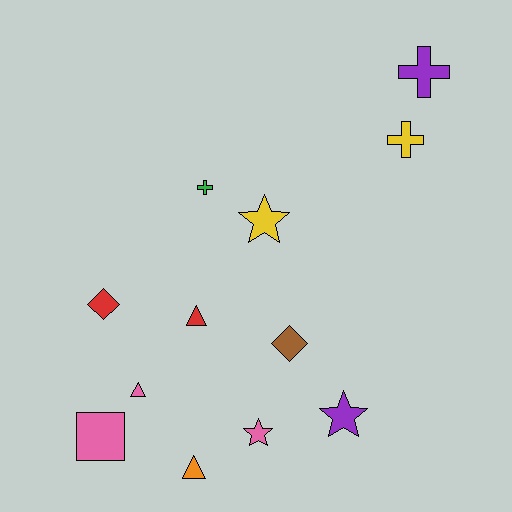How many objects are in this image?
There are 12 objects.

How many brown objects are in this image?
There is 1 brown object.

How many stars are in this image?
There are 3 stars.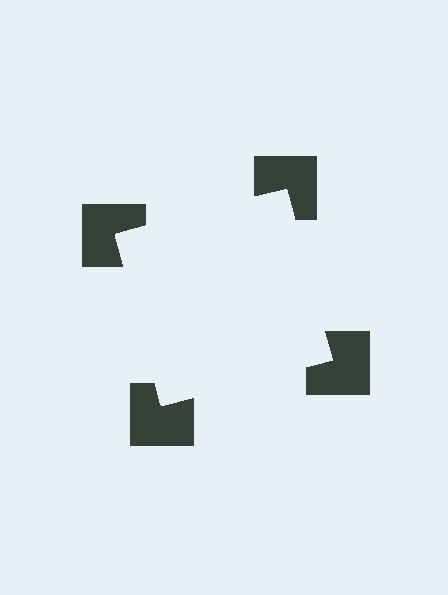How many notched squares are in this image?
There are 4 — one at each vertex of the illusory square.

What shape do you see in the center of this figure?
An illusory square — its edges are inferred from the aligned wedge cuts in the notched squares, not physically drawn.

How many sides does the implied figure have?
4 sides.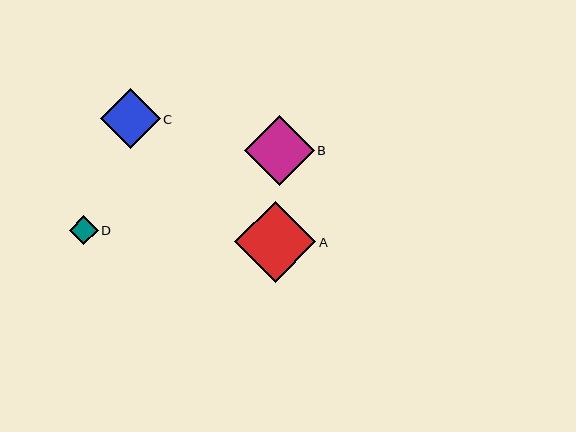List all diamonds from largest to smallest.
From largest to smallest: A, B, C, D.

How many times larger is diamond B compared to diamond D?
Diamond B is approximately 2.5 times the size of diamond D.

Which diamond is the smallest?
Diamond D is the smallest with a size of approximately 28 pixels.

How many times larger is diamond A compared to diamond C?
Diamond A is approximately 1.3 times the size of diamond C.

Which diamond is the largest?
Diamond A is the largest with a size of approximately 81 pixels.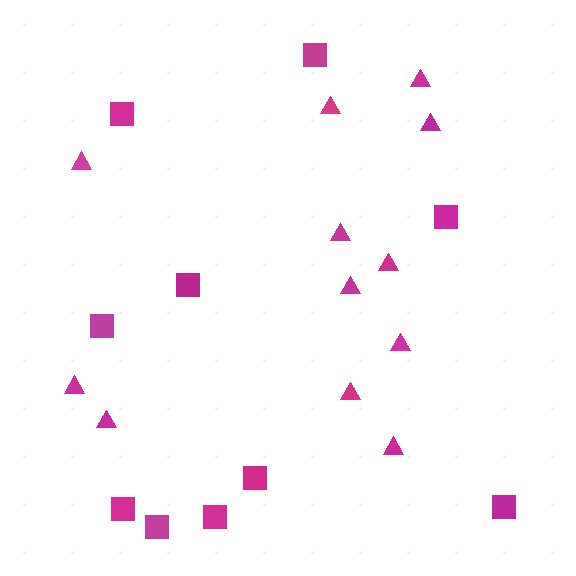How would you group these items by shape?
There are 2 groups: one group of triangles (12) and one group of squares (10).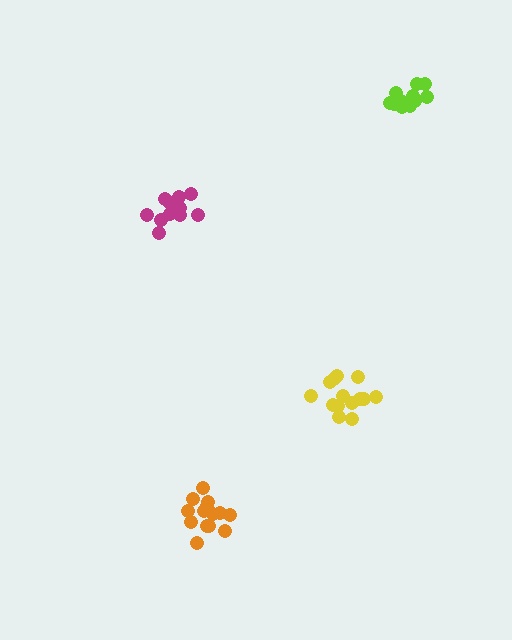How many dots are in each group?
Group 1: 13 dots, Group 2: 14 dots, Group 3: 13 dots, Group 4: 14 dots (54 total).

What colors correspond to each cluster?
The clusters are colored: magenta, yellow, lime, orange.